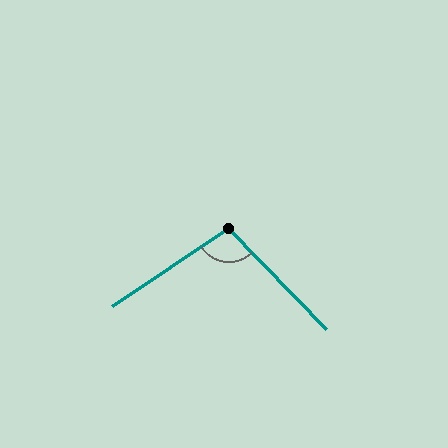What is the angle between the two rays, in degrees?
Approximately 100 degrees.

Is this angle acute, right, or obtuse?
It is obtuse.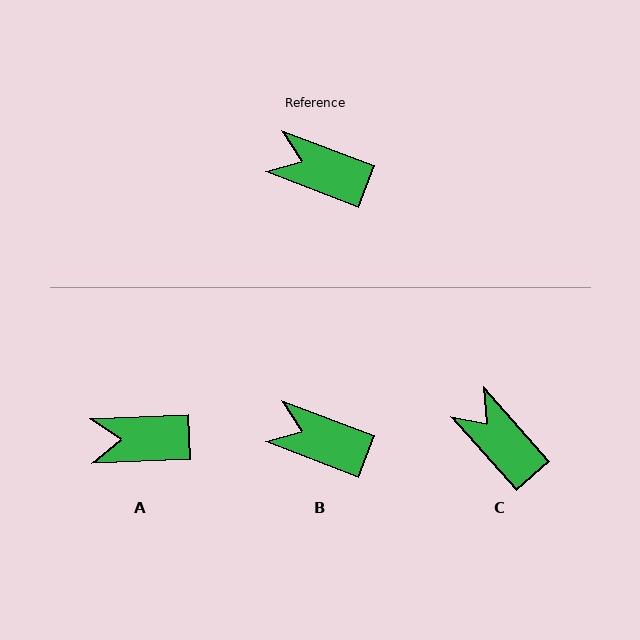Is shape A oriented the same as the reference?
No, it is off by about 23 degrees.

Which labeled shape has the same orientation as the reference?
B.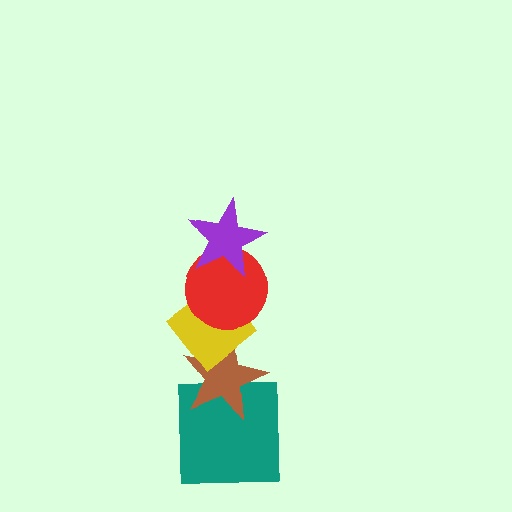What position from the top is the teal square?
The teal square is 5th from the top.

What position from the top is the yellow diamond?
The yellow diamond is 3rd from the top.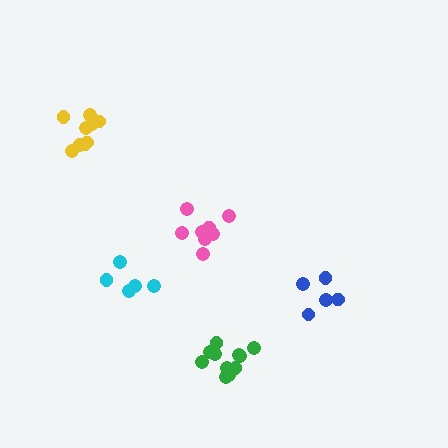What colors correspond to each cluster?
The clusters are colored: cyan, green, blue, pink, yellow.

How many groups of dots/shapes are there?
There are 5 groups.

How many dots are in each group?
Group 1: 5 dots, Group 2: 11 dots, Group 3: 5 dots, Group 4: 8 dots, Group 5: 9 dots (38 total).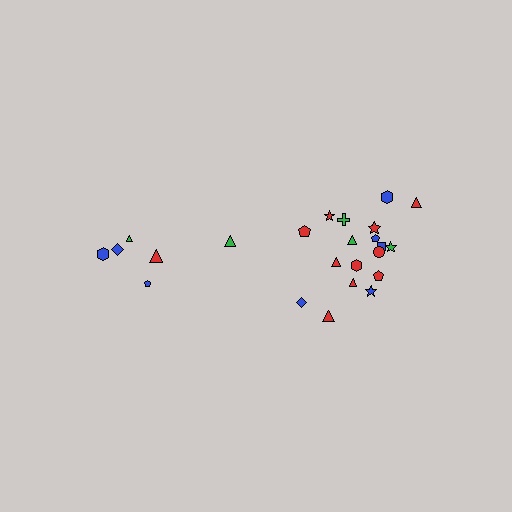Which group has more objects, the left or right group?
The right group.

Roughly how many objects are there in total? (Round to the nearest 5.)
Roughly 25 objects in total.